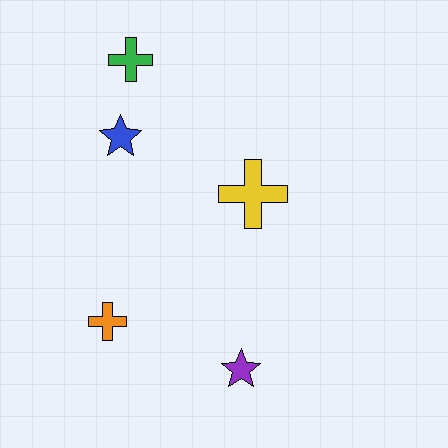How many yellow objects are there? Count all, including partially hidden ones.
There is 1 yellow object.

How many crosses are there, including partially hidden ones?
There are 3 crosses.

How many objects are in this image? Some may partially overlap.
There are 5 objects.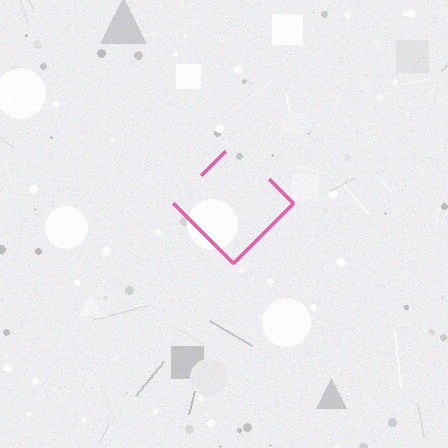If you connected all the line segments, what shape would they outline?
They would outline a diamond.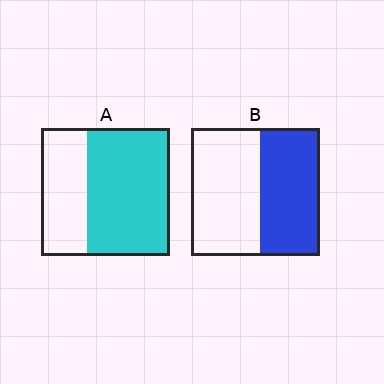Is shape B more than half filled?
Roughly half.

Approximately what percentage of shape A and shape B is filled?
A is approximately 65% and B is approximately 45%.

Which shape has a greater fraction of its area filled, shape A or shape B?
Shape A.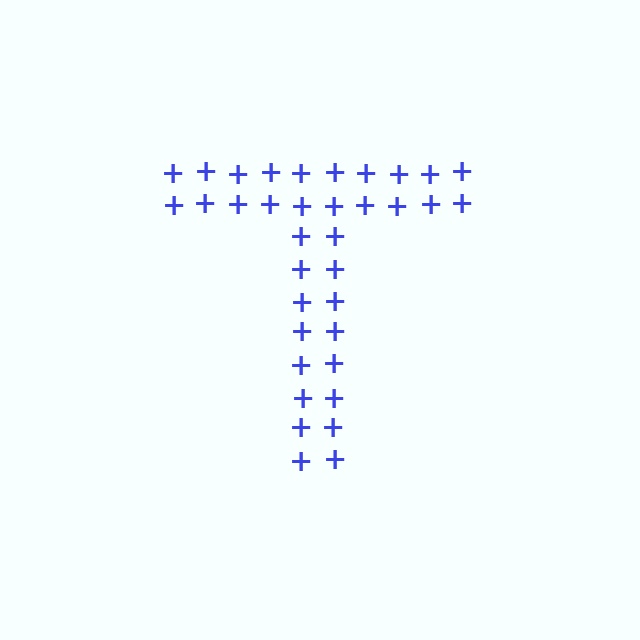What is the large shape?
The large shape is the letter T.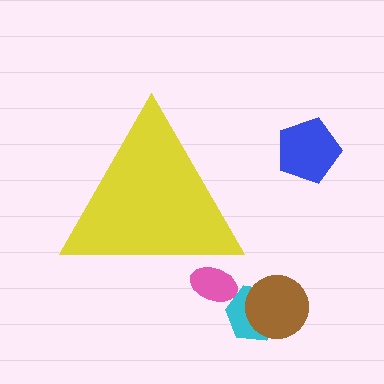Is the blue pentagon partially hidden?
No, the blue pentagon is fully visible.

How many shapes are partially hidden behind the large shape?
1 shape is partially hidden.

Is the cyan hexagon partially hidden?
No, the cyan hexagon is fully visible.